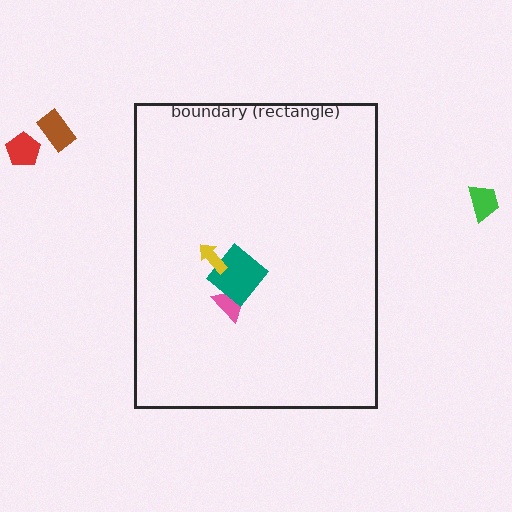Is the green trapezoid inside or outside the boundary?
Outside.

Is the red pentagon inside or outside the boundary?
Outside.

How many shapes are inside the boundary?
3 inside, 3 outside.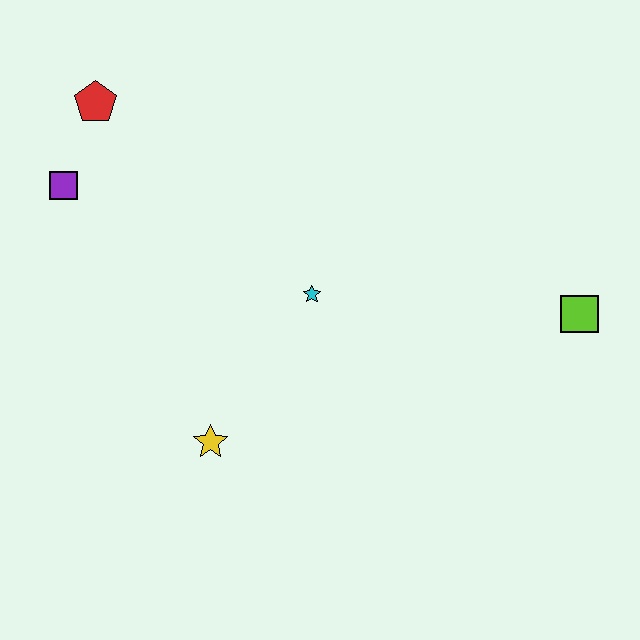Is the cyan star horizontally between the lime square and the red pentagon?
Yes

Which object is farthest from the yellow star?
The lime square is farthest from the yellow star.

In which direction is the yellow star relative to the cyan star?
The yellow star is below the cyan star.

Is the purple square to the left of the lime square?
Yes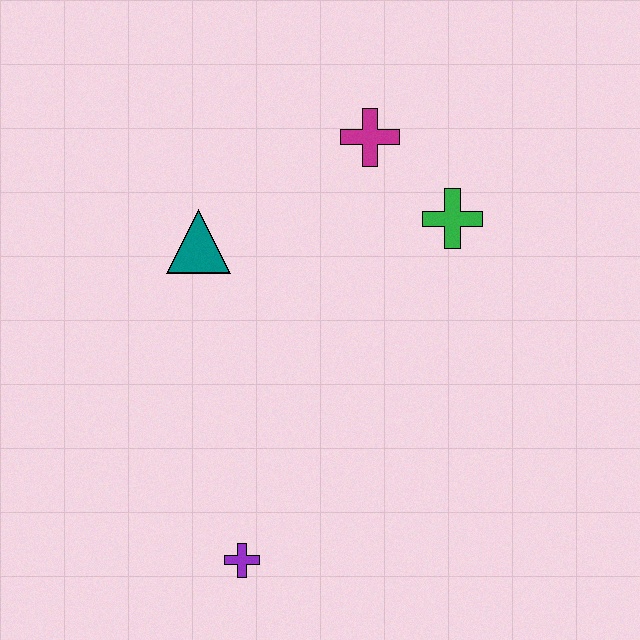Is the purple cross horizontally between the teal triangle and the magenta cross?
Yes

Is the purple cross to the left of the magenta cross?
Yes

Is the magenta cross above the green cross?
Yes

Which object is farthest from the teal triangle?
The purple cross is farthest from the teal triangle.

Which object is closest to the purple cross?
The teal triangle is closest to the purple cross.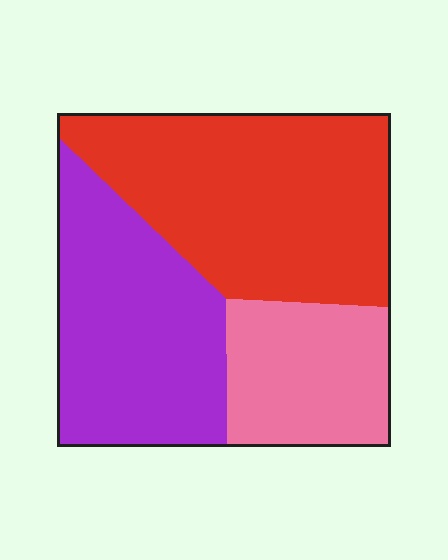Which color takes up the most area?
Red, at roughly 45%.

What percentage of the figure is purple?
Purple takes up between a third and a half of the figure.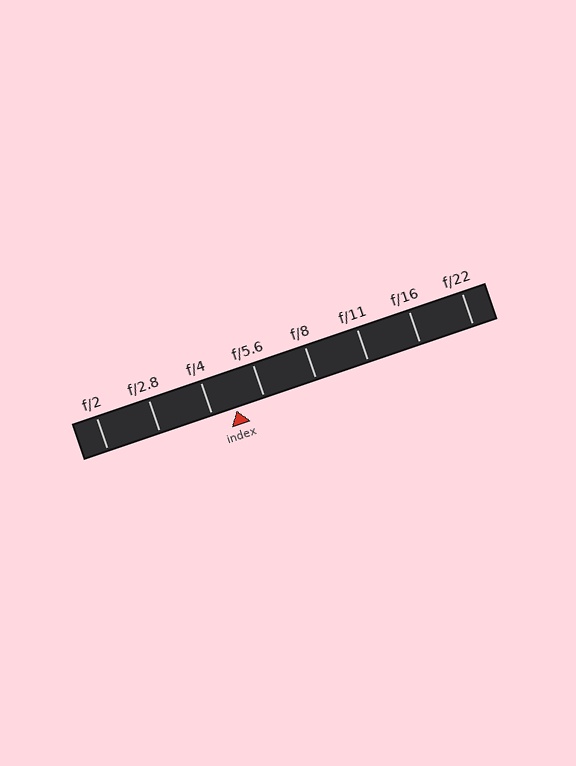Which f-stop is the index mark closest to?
The index mark is closest to f/4.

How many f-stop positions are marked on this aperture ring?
There are 8 f-stop positions marked.